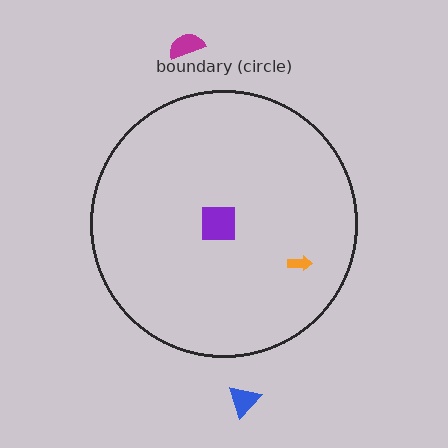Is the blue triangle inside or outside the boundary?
Outside.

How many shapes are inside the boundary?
2 inside, 2 outside.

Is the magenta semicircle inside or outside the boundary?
Outside.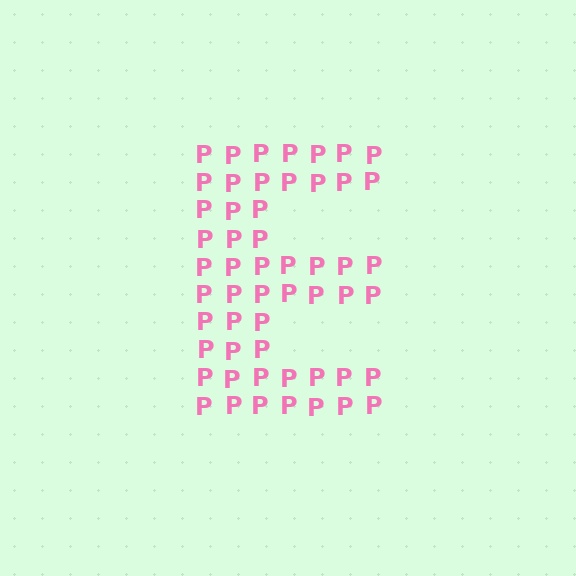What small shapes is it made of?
It is made of small letter P's.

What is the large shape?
The large shape is the letter E.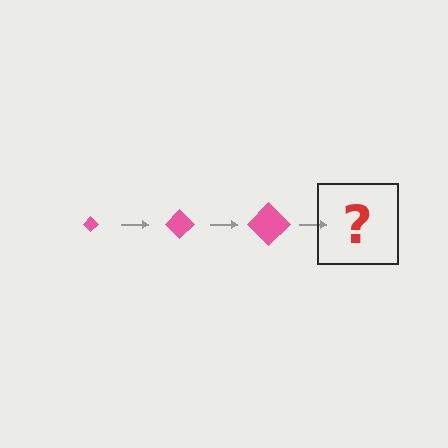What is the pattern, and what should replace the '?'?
The pattern is that the diamond gets progressively larger each step. The '?' should be a pink diamond, larger than the previous one.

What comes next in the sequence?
The next element should be a pink diamond, larger than the previous one.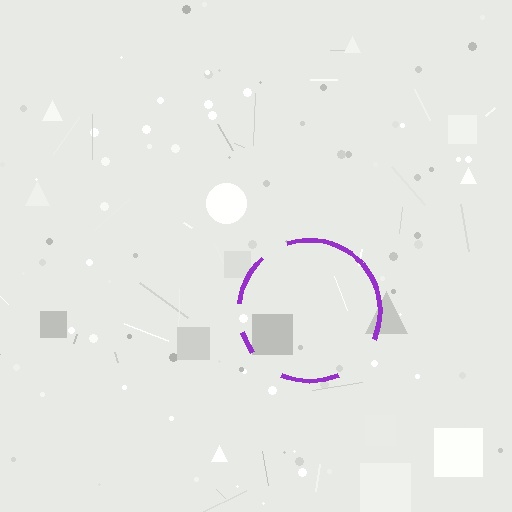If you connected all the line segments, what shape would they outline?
They would outline a circle.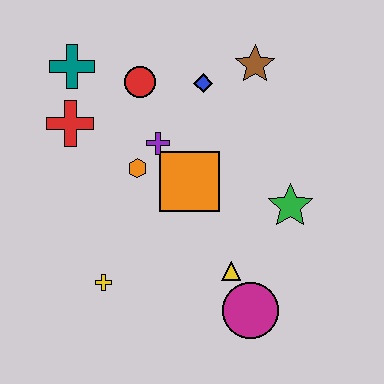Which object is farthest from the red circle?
The magenta circle is farthest from the red circle.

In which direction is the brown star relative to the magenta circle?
The brown star is above the magenta circle.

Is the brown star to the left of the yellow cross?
No